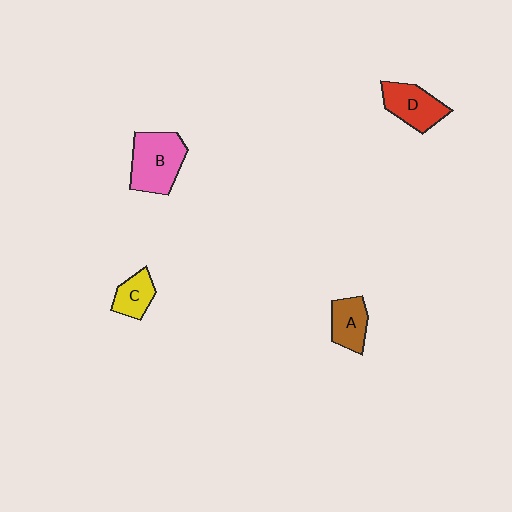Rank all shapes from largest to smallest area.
From largest to smallest: B (pink), D (red), A (brown), C (yellow).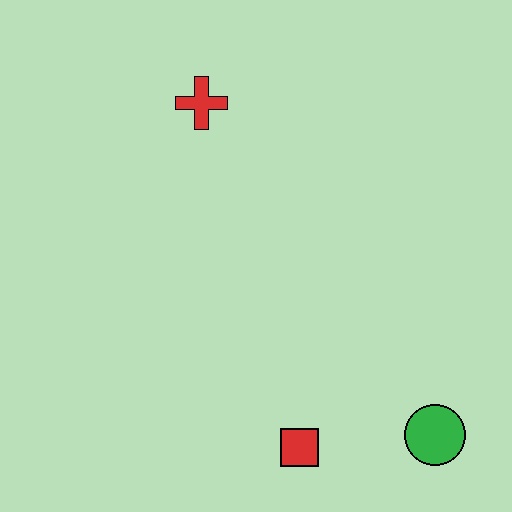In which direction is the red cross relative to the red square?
The red cross is above the red square.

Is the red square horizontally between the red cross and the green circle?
Yes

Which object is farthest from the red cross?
The green circle is farthest from the red cross.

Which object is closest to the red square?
The green circle is closest to the red square.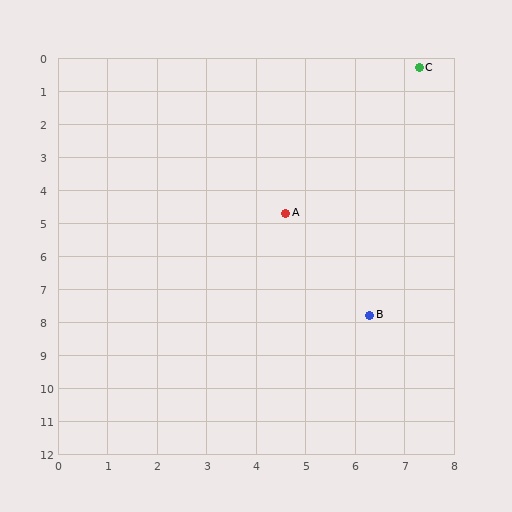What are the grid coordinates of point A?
Point A is at approximately (4.6, 4.7).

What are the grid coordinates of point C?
Point C is at approximately (7.3, 0.3).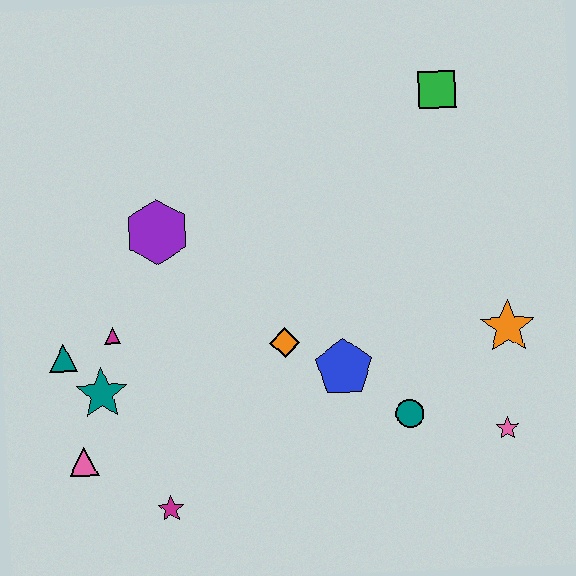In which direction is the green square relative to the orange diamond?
The green square is above the orange diamond.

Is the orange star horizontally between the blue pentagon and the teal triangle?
No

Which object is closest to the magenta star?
The pink triangle is closest to the magenta star.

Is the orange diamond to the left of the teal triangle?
No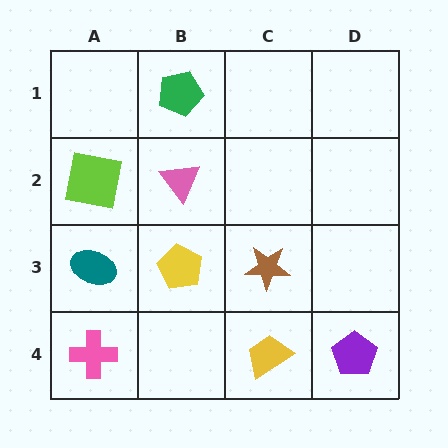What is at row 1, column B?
A green pentagon.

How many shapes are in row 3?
3 shapes.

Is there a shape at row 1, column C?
No, that cell is empty.